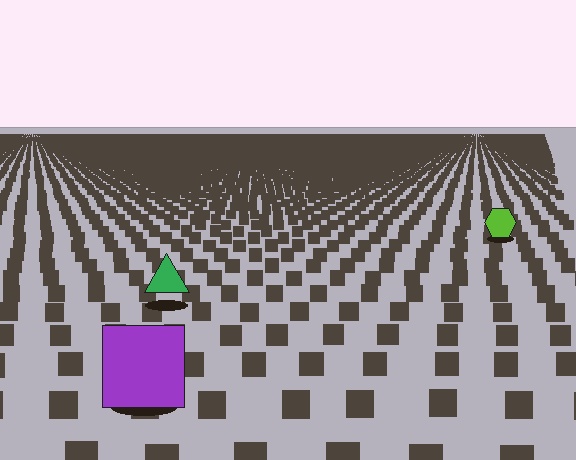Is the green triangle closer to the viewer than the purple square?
No. The purple square is closer — you can tell from the texture gradient: the ground texture is coarser near it.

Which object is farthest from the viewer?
The lime hexagon is farthest from the viewer. It appears smaller and the ground texture around it is denser.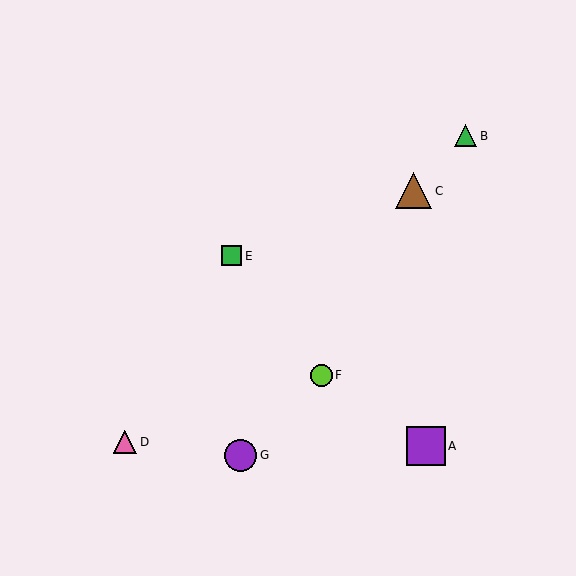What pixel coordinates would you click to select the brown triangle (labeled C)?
Click at (414, 191) to select the brown triangle C.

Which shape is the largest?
The purple square (labeled A) is the largest.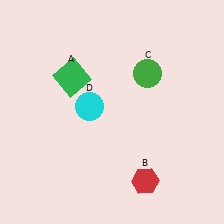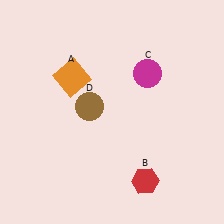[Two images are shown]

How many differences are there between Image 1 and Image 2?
There are 3 differences between the two images.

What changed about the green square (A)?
In Image 1, A is green. In Image 2, it changed to orange.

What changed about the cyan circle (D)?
In Image 1, D is cyan. In Image 2, it changed to brown.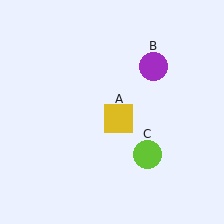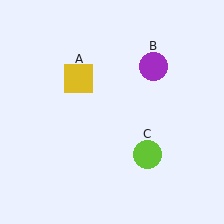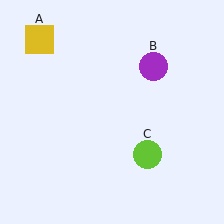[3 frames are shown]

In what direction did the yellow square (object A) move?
The yellow square (object A) moved up and to the left.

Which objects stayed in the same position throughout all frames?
Purple circle (object B) and lime circle (object C) remained stationary.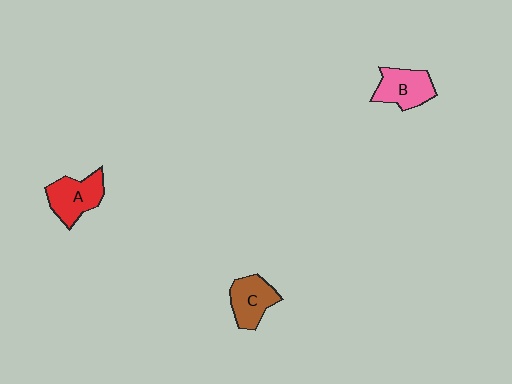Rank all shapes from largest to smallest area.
From largest to smallest: A (red), B (pink), C (brown).